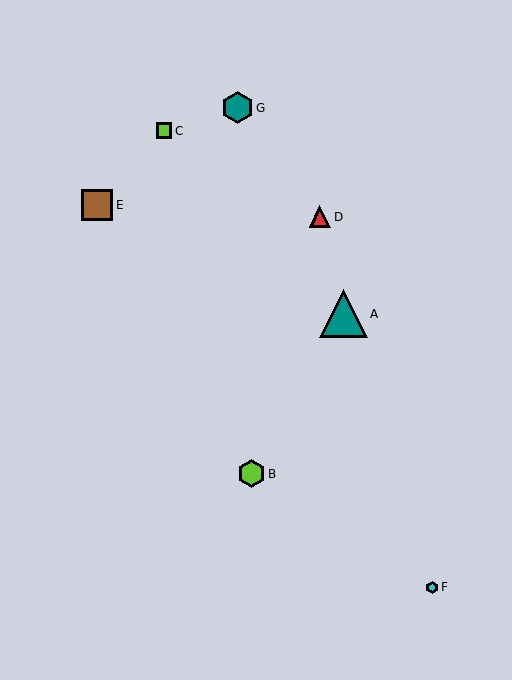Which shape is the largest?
The teal triangle (labeled A) is the largest.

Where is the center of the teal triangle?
The center of the teal triangle is at (344, 314).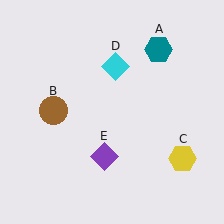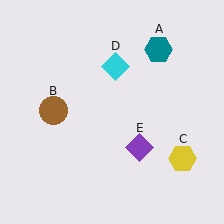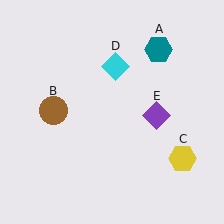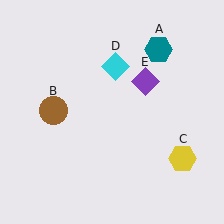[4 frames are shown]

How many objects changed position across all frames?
1 object changed position: purple diamond (object E).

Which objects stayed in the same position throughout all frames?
Teal hexagon (object A) and brown circle (object B) and yellow hexagon (object C) and cyan diamond (object D) remained stationary.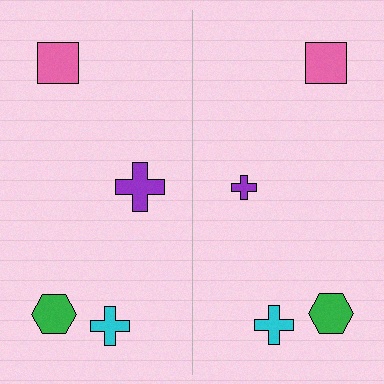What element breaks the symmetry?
The purple cross on the right side has a different size than its mirror counterpart.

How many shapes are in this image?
There are 8 shapes in this image.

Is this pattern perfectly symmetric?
No, the pattern is not perfectly symmetric. The purple cross on the right side has a different size than its mirror counterpart.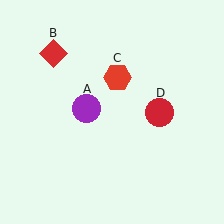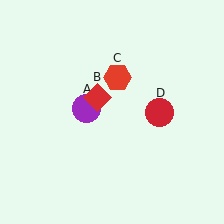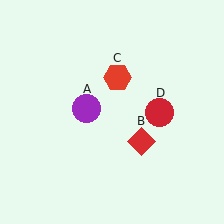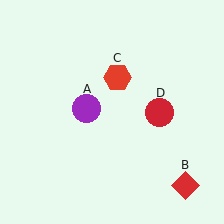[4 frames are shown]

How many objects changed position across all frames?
1 object changed position: red diamond (object B).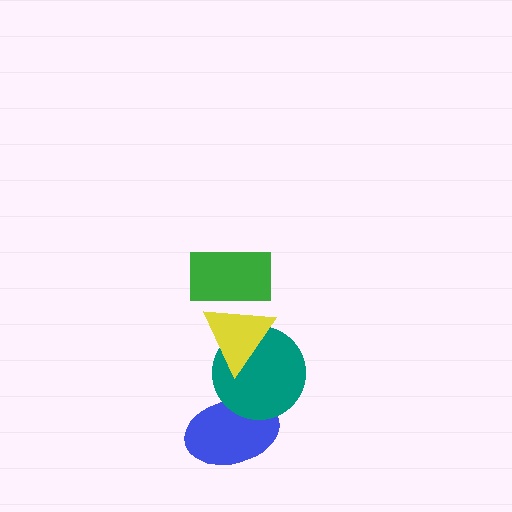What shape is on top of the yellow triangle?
The green rectangle is on top of the yellow triangle.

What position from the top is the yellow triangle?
The yellow triangle is 2nd from the top.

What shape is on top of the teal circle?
The yellow triangle is on top of the teal circle.